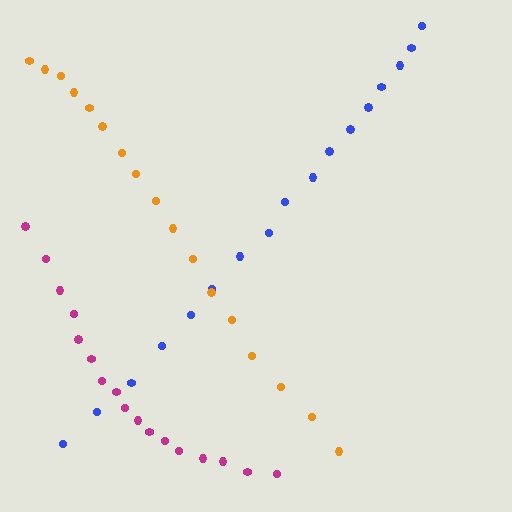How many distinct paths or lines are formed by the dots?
There are 3 distinct paths.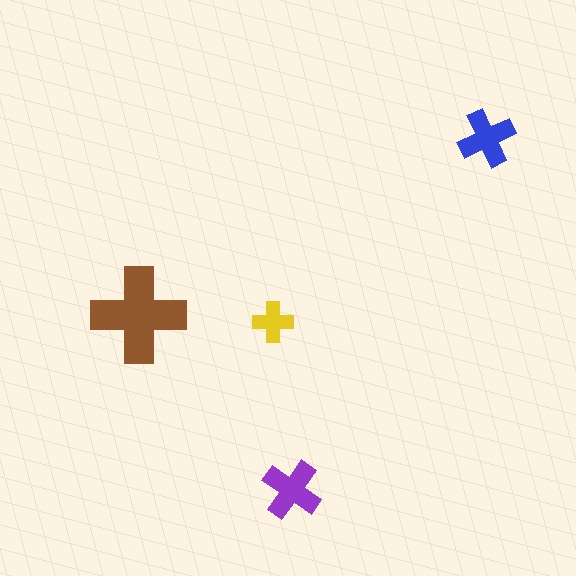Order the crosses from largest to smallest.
the brown one, the purple one, the blue one, the yellow one.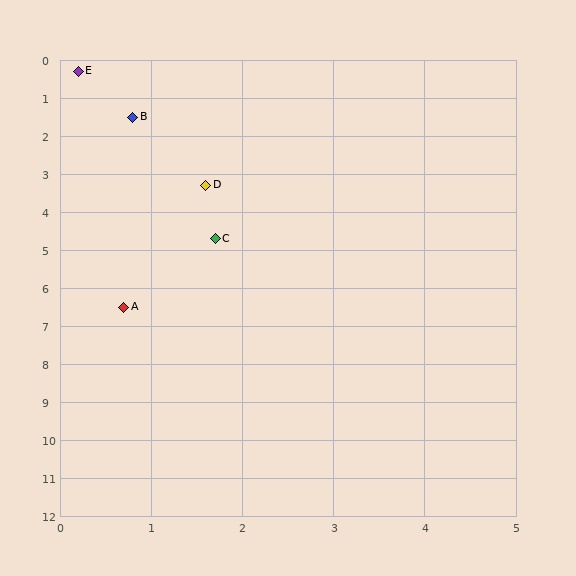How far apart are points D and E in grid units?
Points D and E are about 3.3 grid units apart.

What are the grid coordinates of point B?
Point B is at approximately (0.8, 1.5).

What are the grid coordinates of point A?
Point A is at approximately (0.7, 6.5).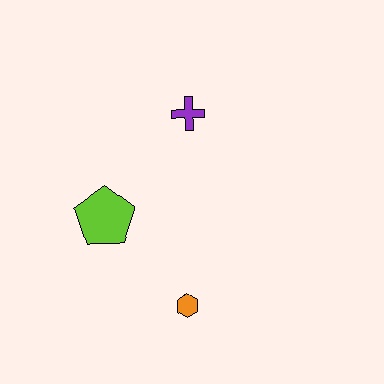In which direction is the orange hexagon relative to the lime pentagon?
The orange hexagon is below the lime pentagon.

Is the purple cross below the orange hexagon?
No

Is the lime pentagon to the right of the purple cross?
No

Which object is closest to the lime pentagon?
The orange hexagon is closest to the lime pentagon.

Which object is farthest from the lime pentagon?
The purple cross is farthest from the lime pentagon.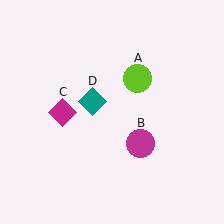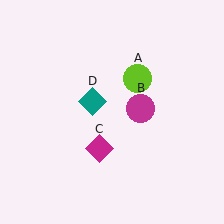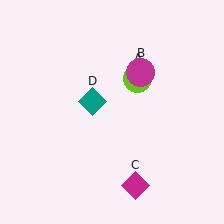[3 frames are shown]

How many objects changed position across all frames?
2 objects changed position: magenta circle (object B), magenta diamond (object C).